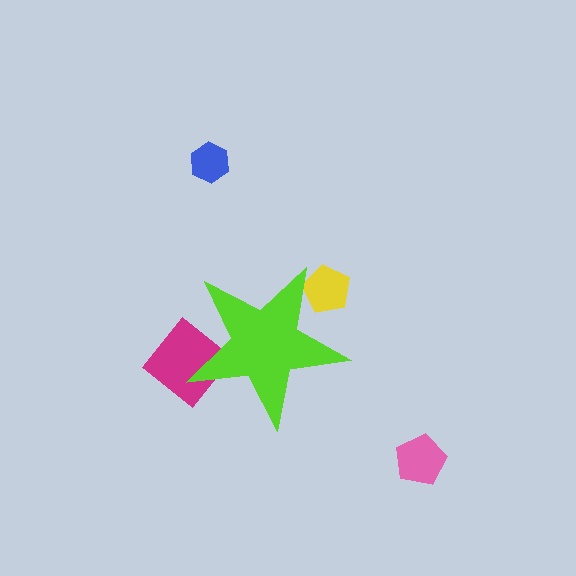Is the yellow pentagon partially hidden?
Yes, the yellow pentagon is partially hidden behind the lime star.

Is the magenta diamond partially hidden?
Yes, the magenta diamond is partially hidden behind the lime star.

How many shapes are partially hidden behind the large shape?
2 shapes are partially hidden.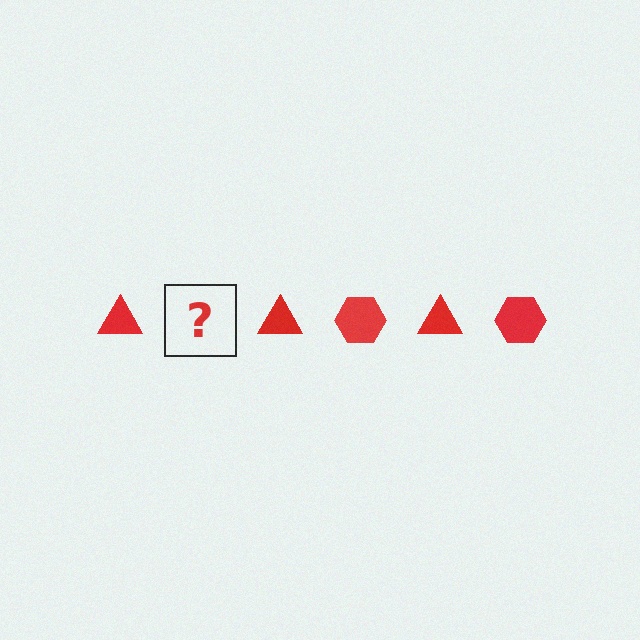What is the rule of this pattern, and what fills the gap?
The rule is that the pattern cycles through triangle, hexagon shapes in red. The gap should be filled with a red hexagon.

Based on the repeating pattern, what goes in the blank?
The blank should be a red hexagon.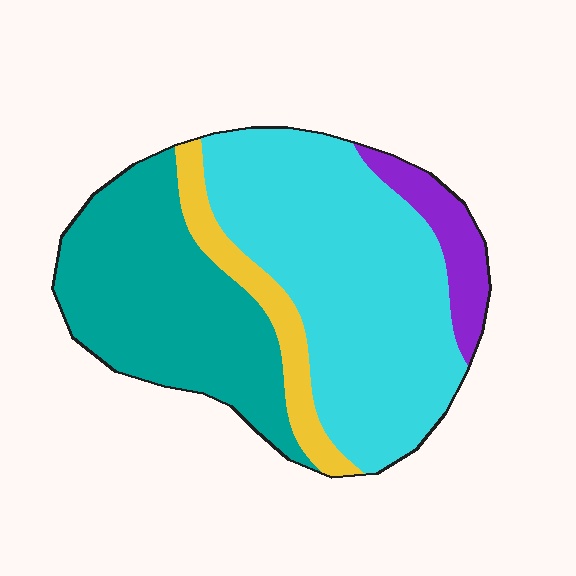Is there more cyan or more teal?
Cyan.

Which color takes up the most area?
Cyan, at roughly 50%.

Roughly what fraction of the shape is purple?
Purple covers about 10% of the shape.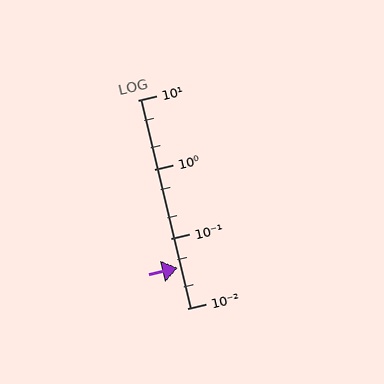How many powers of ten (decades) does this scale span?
The scale spans 3 decades, from 0.01 to 10.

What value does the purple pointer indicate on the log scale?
The pointer indicates approximately 0.038.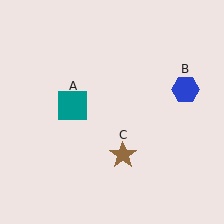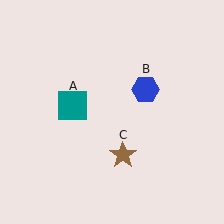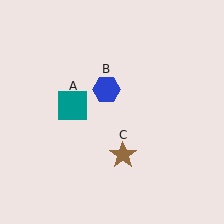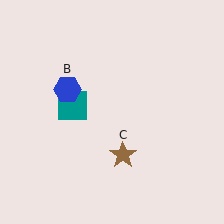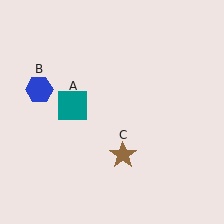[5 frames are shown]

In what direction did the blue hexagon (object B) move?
The blue hexagon (object B) moved left.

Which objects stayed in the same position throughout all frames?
Teal square (object A) and brown star (object C) remained stationary.